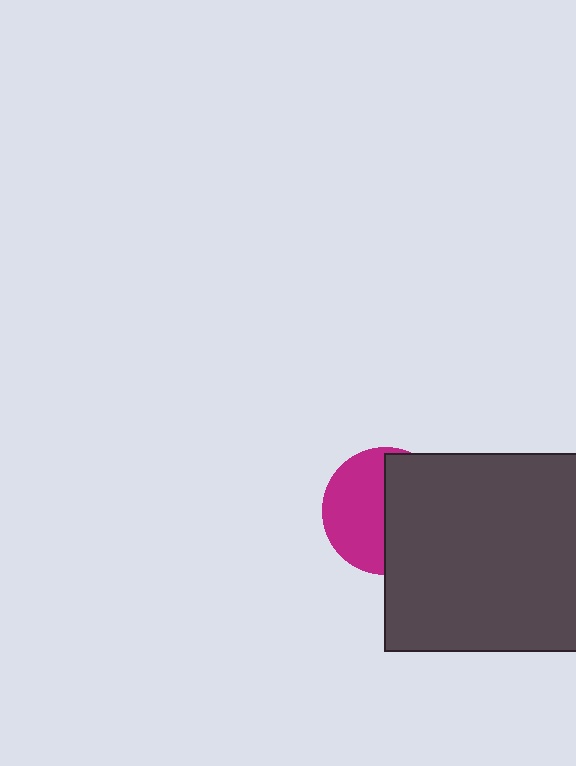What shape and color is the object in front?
The object in front is a dark gray square.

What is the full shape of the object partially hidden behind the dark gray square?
The partially hidden object is a magenta circle.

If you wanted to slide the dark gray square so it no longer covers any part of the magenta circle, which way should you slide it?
Slide it right — that is the most direct way to separate the two shapes.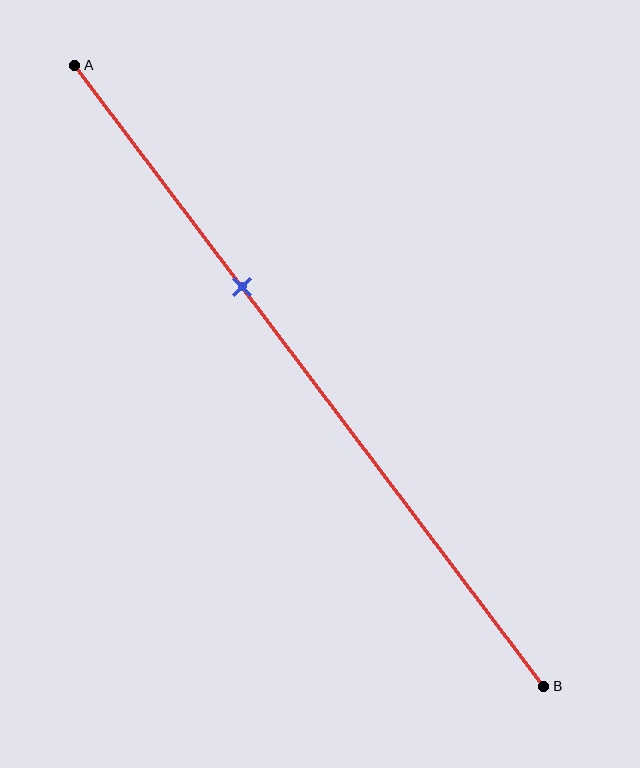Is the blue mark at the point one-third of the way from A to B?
Yes, the mark is approximately at the one-third point.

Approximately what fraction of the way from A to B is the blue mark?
The blue mark is approximately 35% of the way from A to B.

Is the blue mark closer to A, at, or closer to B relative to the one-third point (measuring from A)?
The blue mark is approximately at the one-third point of segment AB.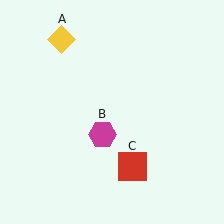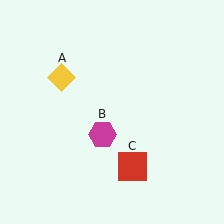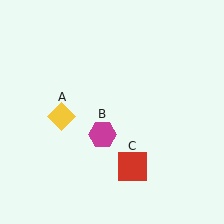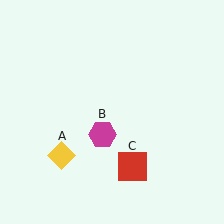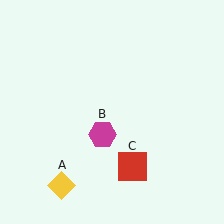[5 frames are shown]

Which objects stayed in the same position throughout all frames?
Magenta hexagon (object B) and red square (object C) remained stationary.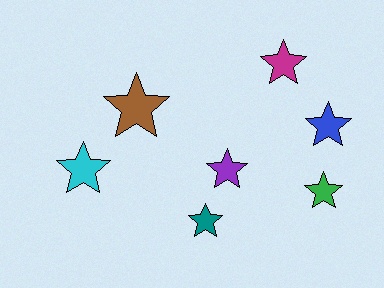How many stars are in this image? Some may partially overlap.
There are 7 stars.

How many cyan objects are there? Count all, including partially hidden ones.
There is 1 cyan object.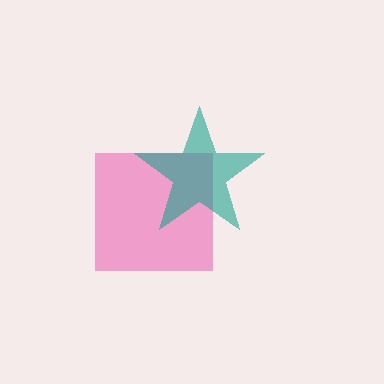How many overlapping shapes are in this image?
There are 2 overlapping shapes in the image.